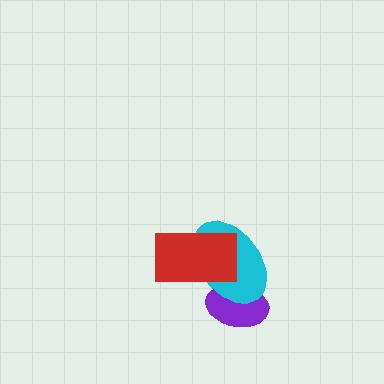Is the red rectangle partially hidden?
No, no other shape covers it.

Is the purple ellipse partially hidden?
Yes, it is partially covered by another shape.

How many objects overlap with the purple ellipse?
2 objects overlap with the purple ellipse.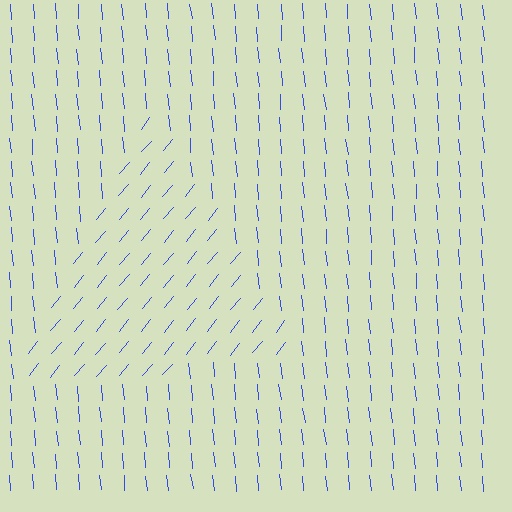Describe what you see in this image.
The image is filled with small blue line segments. A triangle region in the image has lines oriented differently from the surrounding lines, creating a visible texture boundary.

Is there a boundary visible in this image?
Yes, there is a texture boundary formed by a change in line orientation.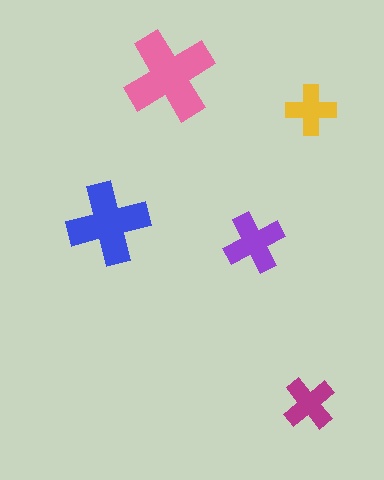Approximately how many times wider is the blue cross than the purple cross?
About 1.5 times wider.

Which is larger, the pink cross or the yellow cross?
The pink one.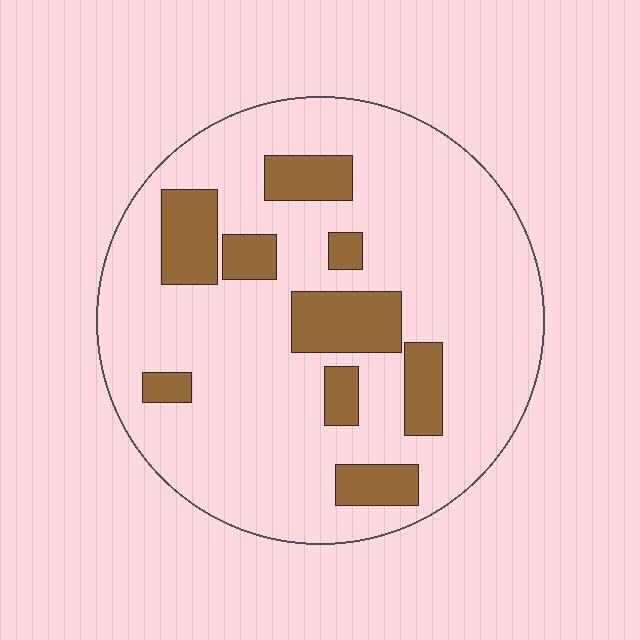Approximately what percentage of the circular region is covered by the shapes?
Approximately 20%.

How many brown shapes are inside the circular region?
9.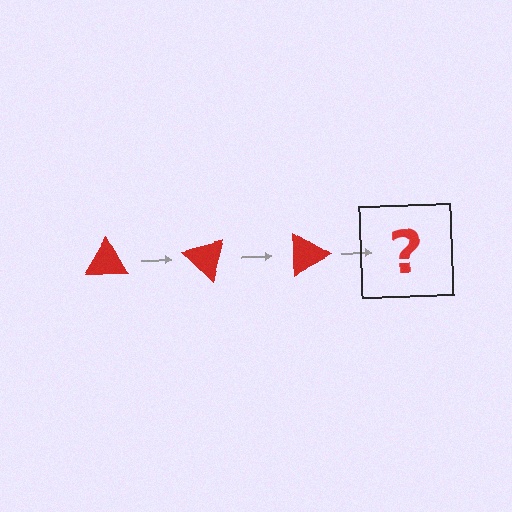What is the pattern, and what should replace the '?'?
The pattern is that the triangle rotates 45 degrees each step. The '?' should be a red triangle rotated 135 degrees.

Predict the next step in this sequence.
The next step is a red triangle rotated 135 degrees.